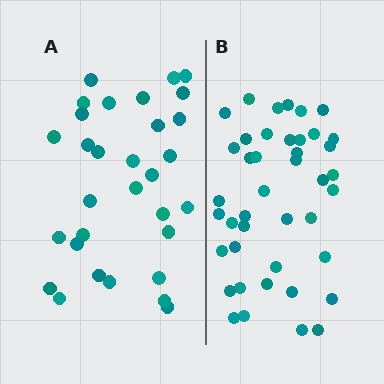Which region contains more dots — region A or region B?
Region B (the right region) has more dots.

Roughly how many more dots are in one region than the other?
Region B has roughly 12 or so more dots than region A.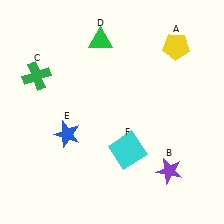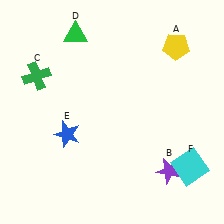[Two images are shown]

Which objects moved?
The objects that moved are: the green triangle (D), the cyan square (F).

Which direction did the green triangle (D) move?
The green triangle (D) moved left.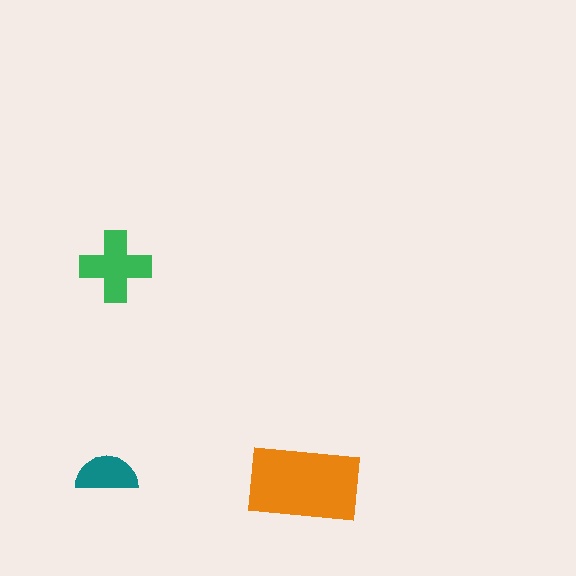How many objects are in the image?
There are 3 objects in the image.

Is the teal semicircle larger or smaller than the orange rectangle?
Smaller.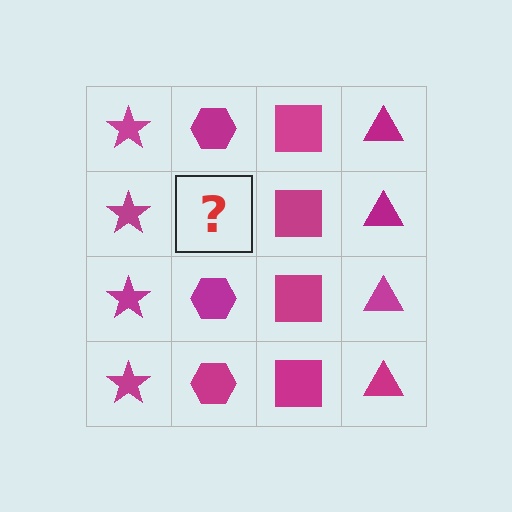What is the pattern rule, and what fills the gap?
The rule is that each column has a consistent shape. The gap should be filled with a magenta hexagon.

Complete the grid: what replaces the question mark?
The question mark should be replaced with a magenta hexagon.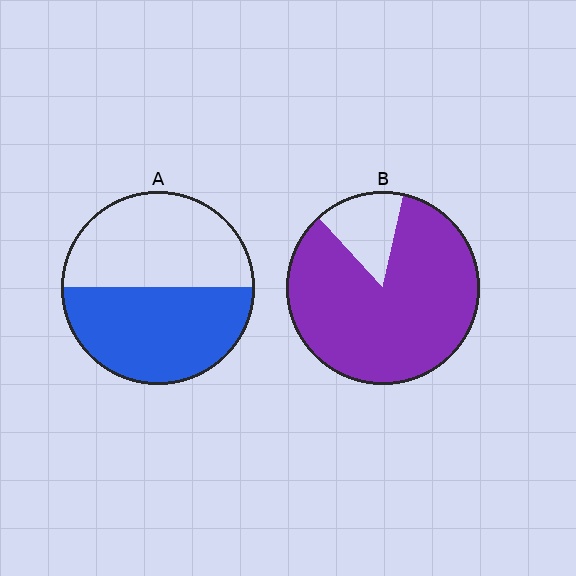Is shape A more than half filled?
Roughly half.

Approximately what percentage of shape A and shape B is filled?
A is approximately 50% and B is approximately 85%.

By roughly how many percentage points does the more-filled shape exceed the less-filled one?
By roughly 35 percentage points (B over A).